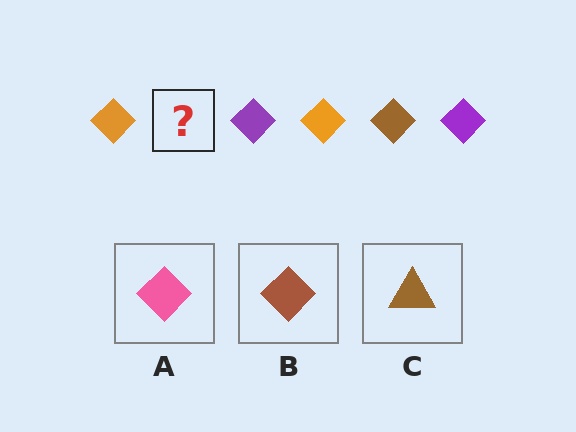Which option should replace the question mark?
Option B.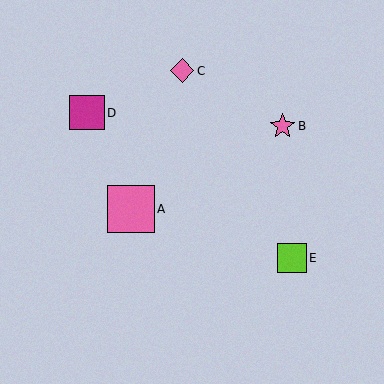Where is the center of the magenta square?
The center of the magenta square is at (87, 113).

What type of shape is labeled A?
Shape A is a pink square.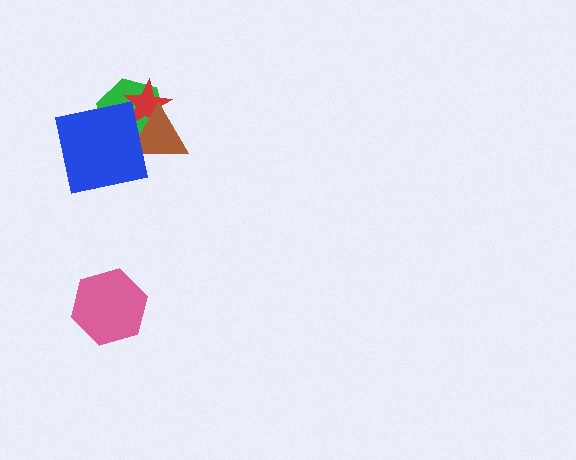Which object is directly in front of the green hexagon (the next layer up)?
The red star is directly in front of the green hexagon.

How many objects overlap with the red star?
2 objects overlap with the red star.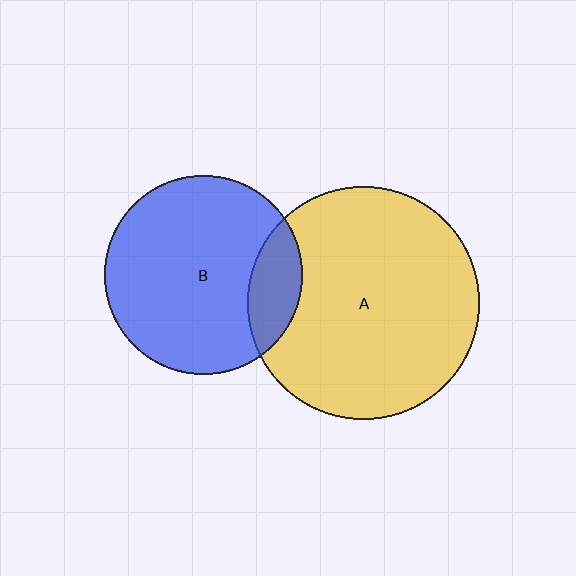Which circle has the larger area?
Circle A (yellow).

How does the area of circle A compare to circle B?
Approximately 1.4 times.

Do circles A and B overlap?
Yes.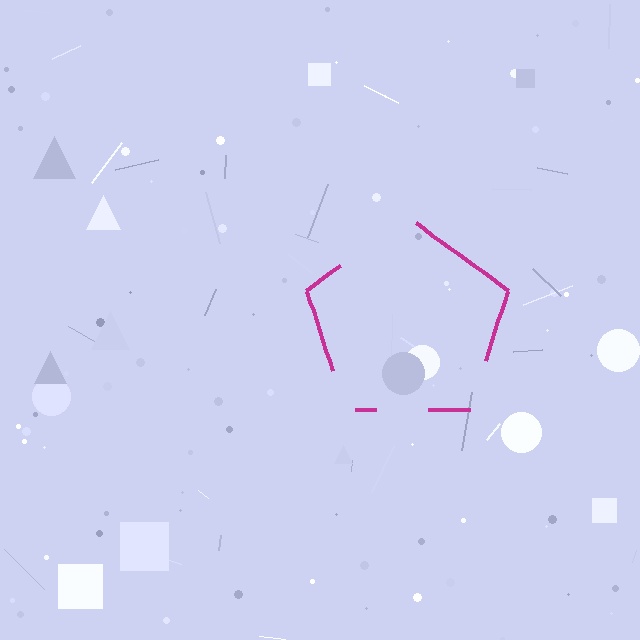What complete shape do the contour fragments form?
The contour fragments form a pentagon.